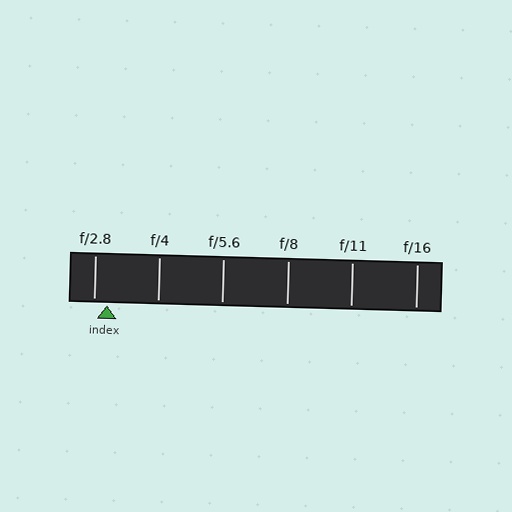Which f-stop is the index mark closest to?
The index mark is closest to f/2.8.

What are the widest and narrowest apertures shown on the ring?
The widest aperture shown is f/2.8 and the narrowest is f/16.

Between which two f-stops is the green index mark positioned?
The index mark is between f/2.8 and f/4.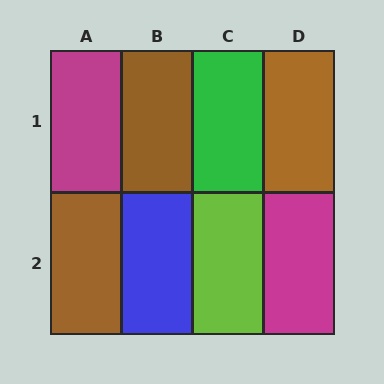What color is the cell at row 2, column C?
Lime.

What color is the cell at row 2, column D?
Magenta.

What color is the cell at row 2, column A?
Brown.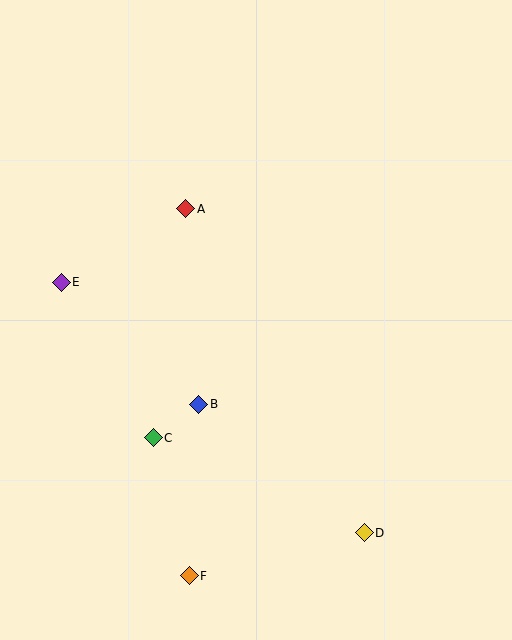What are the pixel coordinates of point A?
Point A is at (186, 209).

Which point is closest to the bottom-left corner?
Point F is closest to the bottom-left corner.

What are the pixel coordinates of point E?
Point E is at (61, 282).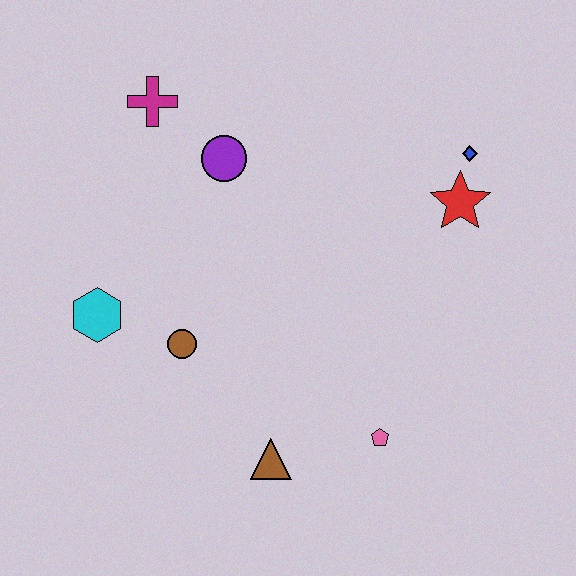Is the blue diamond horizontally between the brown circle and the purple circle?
No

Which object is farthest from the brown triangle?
The magenta cross is farthest from the brown triangle.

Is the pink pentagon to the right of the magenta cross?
Yes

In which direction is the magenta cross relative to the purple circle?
The magenta cross is to the left of the purple circle.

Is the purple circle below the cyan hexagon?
No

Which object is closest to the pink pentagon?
The brown triangle is closest to the pink pentagon.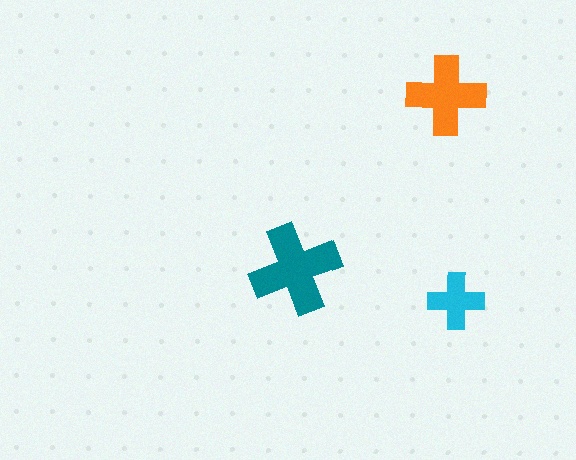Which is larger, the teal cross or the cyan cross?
The teal one.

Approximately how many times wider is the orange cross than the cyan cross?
About 1.5 times wider.